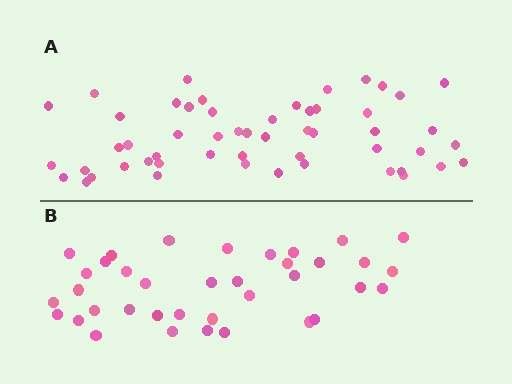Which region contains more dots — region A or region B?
Region A (the top region) has more dots.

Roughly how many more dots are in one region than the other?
Region A has approximately 15 more dots than region B.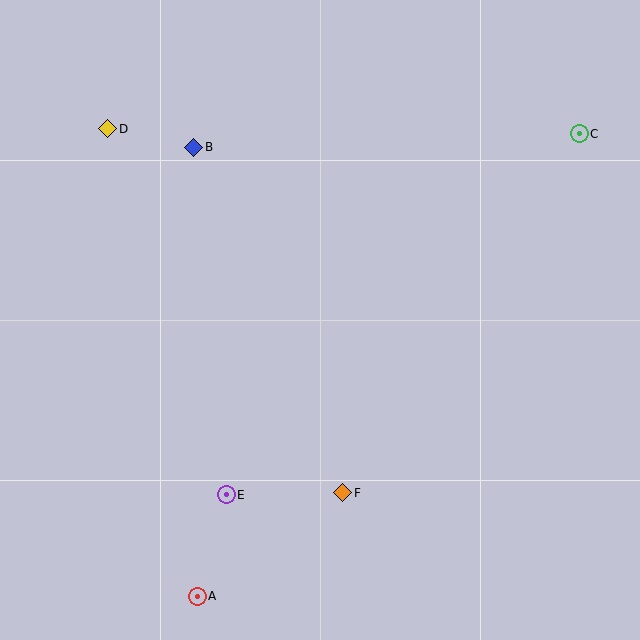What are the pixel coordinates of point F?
Point F is at (343, 493).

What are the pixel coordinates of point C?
Point C is at (579, 134).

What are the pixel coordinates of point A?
Point A is at (197, 596).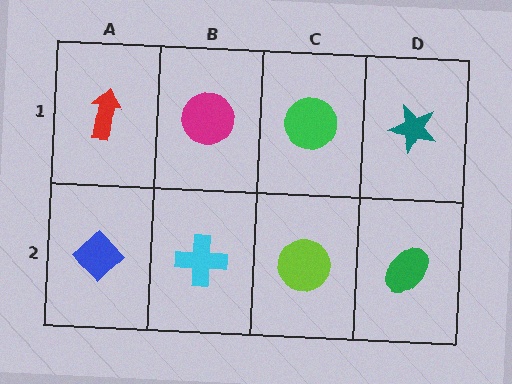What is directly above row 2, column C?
A green circle.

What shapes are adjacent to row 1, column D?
A green ellipse (row 2, column D), a green circle (row 1, column C).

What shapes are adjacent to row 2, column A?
A red arrow (row 1, column A), a cyan cross (row 2, column B).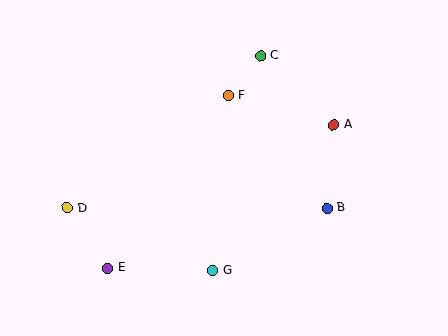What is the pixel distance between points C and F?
The distance between C and F is 51 pixels.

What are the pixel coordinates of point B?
Point B is at (327, 208).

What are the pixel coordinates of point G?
Point G is at (213, 270).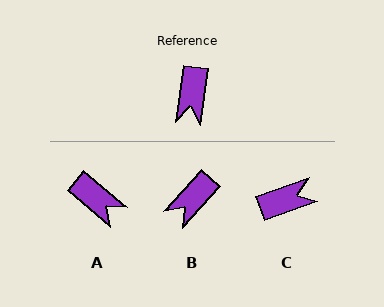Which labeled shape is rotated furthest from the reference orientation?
C, about 118 degrees away.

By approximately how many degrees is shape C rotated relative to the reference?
Approximately 118 degrees counter-clockwise.